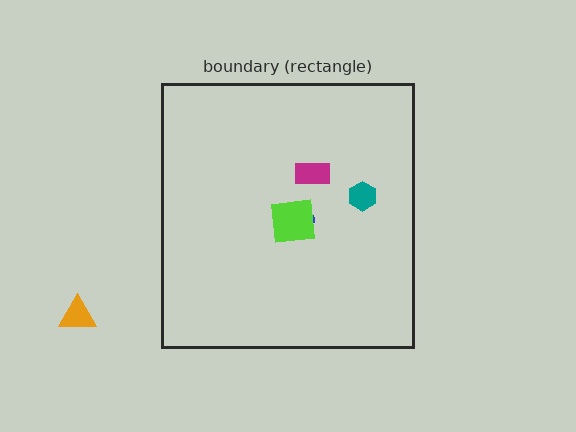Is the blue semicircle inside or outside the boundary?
Inside.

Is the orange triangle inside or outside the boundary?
Outside.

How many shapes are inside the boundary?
4 inside, 1 outside.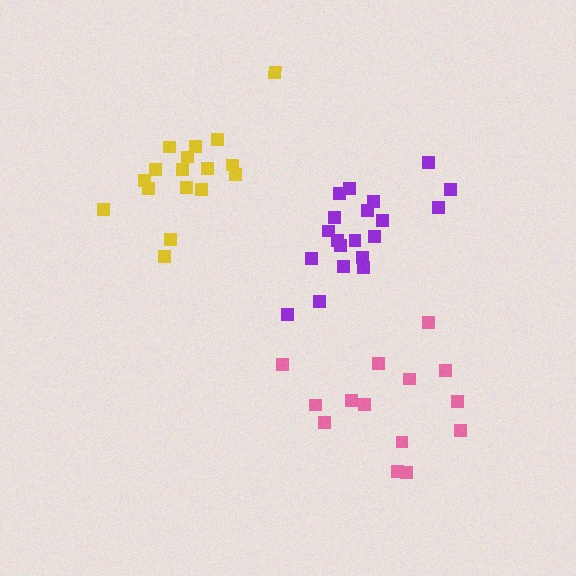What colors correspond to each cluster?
The clusters are colored: pink, purple, yellow.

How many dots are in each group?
Group 1: 14 dots, Group 2: 20 dots, Group 3: 17 dots (51 total).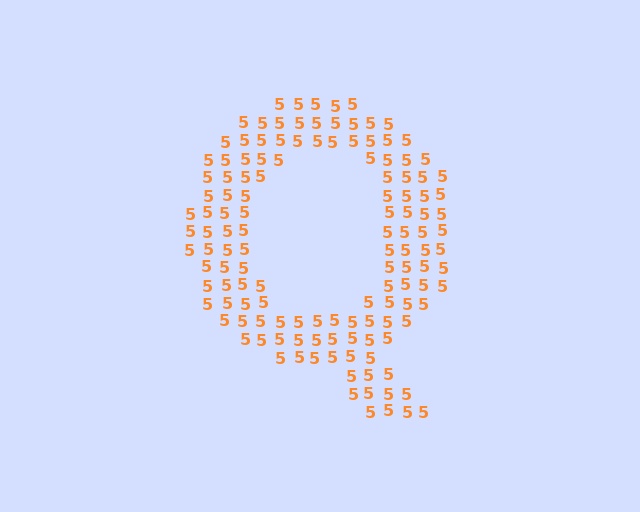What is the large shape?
The large shape is the letter Q.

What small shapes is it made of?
It is made of small digit 5's.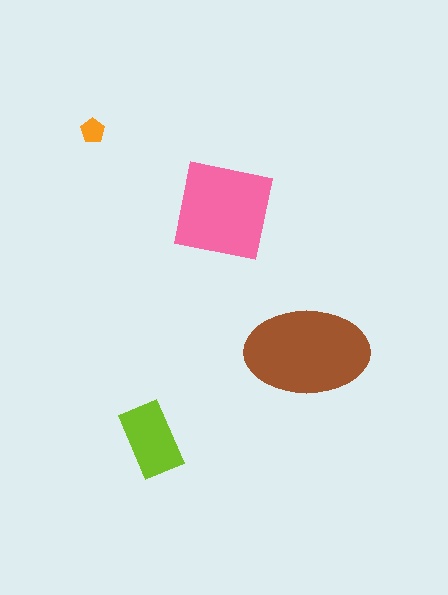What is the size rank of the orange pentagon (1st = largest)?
4th.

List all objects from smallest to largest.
The orange pentagon, the lime rectangle, the pink square, the brown ellipse.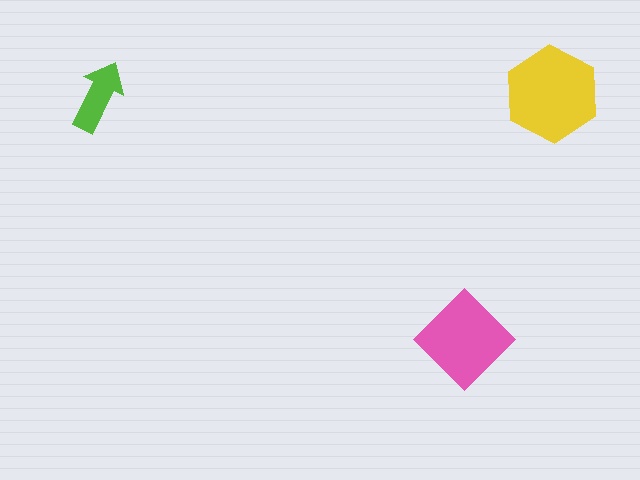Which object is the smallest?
The lime arrow.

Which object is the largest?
The yellow hexagon.